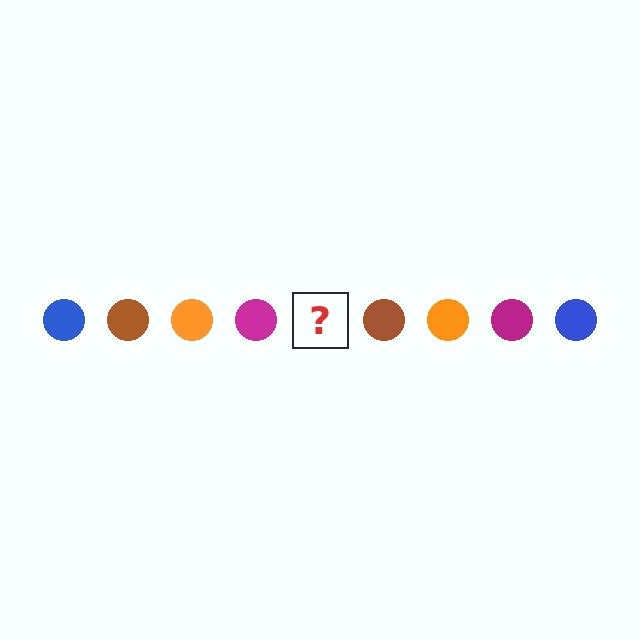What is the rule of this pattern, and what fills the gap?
The rule is that the pattern cycles through blue, brown, orange, magenta circles. The gap should be filled with a blue circle.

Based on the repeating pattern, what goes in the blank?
The blank should be a blue circle.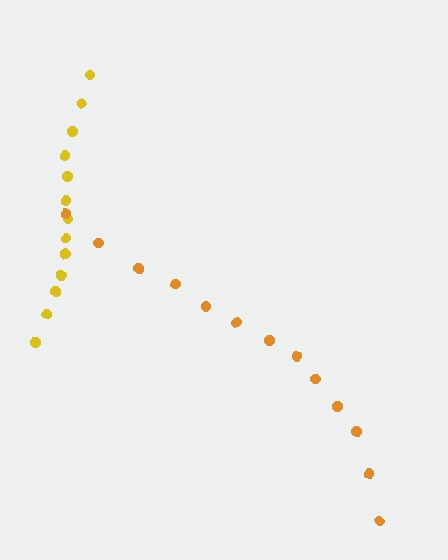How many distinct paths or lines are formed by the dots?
There are 2 distinct paths.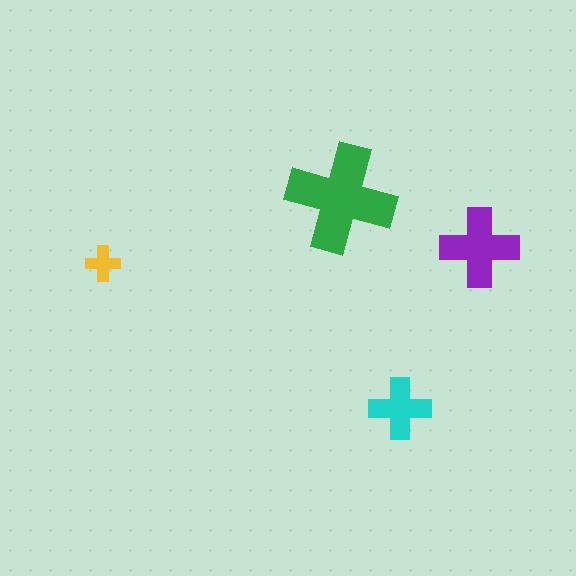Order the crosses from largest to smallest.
the green one, the purple one, the cyan one, the yellow one.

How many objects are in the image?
There are 4 objects in the image.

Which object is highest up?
The green cross is topmost.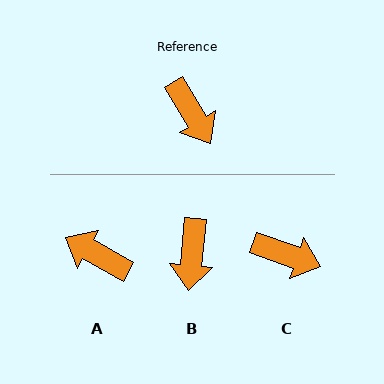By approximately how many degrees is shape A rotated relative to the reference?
Approximately 150 degrees clockwise.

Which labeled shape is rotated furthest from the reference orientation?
A, about 150 degrees away.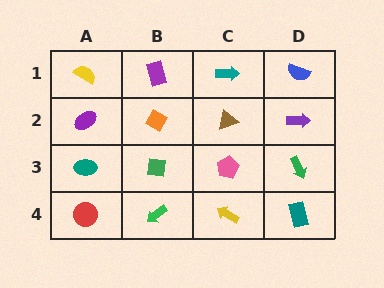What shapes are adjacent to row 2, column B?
A purple rectangle (row 1, column B), a green square (row 3, column B), a purple ellipse (row 2, column A), a brown triangle (row 2, column C).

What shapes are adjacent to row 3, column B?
An orange diamond (row 2, column B), a green arrow (row 4, column B), a teal ellipse (row 3, column A), a pink pentagon (row 3, column C).